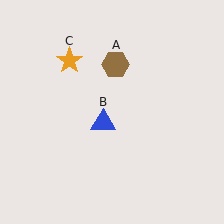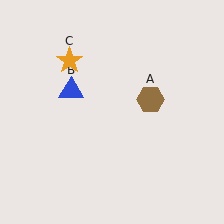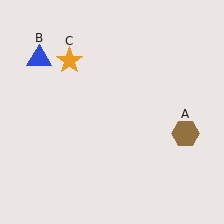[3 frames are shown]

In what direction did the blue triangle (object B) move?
The blue triangle (object B) moved up and to the left.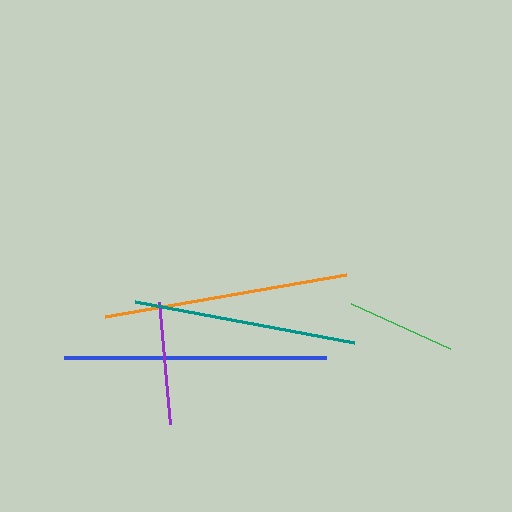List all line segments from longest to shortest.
From longest to shortest: blue, orange, teal, purple, green.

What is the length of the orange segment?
The orange segment is approximately 245 pixels long.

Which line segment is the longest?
The blue line is the longest at approximately 262 pixels.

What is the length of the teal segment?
The teal segment is approximately 223 pixels long.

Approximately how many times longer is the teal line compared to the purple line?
The teal line is approximately 1.8 times the length of the purple line.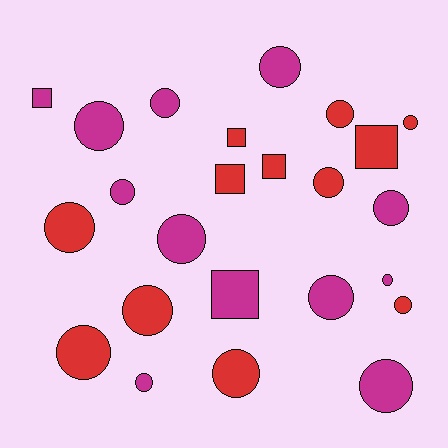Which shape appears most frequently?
Circle, with 18 objects.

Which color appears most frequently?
Red, with 12 objects.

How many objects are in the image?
There are 24 objects.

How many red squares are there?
There are 4 red squares.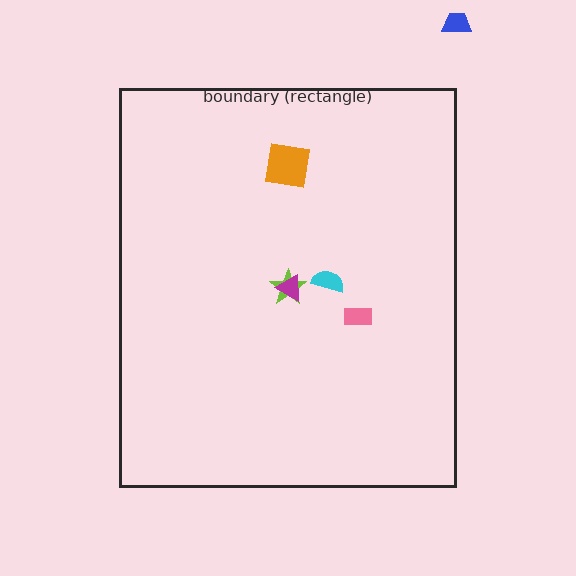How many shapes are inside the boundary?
5 inside, 1 outside.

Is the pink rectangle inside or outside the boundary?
Inside.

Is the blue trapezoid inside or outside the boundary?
Outside.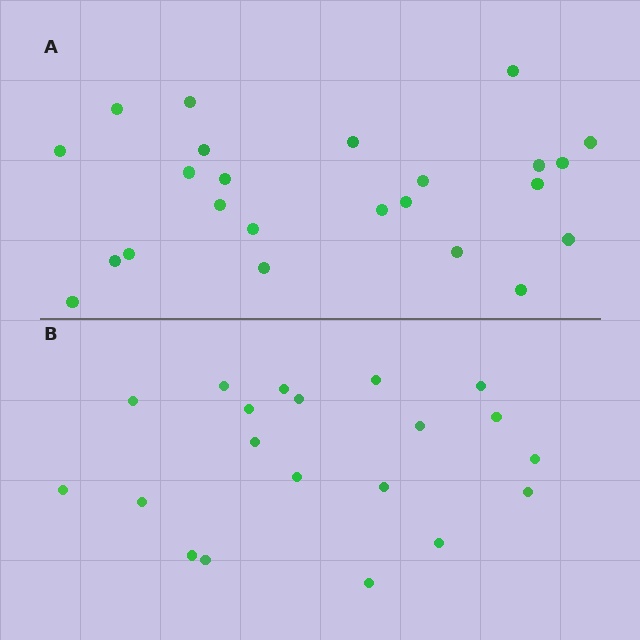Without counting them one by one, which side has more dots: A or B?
Region A (the top region) has more dots.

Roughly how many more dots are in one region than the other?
Region A has about 4 more dots than region B.